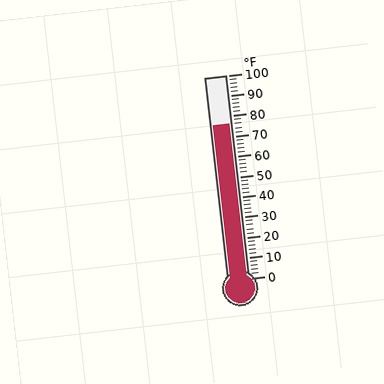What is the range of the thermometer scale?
The thermometer scale ranges from 0°F to 100°F.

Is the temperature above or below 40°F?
The temperature is above 40°F.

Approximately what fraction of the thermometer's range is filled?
The thermometer is filled to approximately 75% of its range.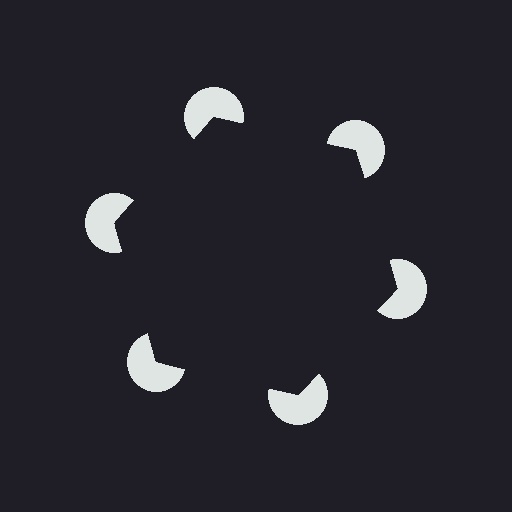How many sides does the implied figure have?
6 sides.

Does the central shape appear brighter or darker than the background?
It typically appears slightly darker than the background, even though no actual brightness change is drawn.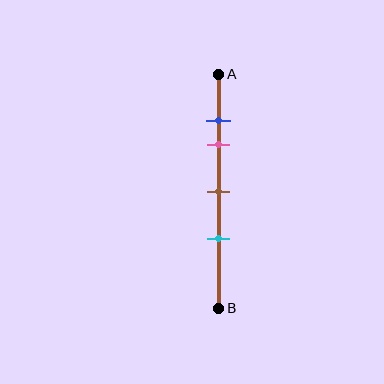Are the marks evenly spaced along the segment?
No, the marks are not evenly spaced.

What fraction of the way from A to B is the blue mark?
The blue mark is approximately 20% (0.2) of the way from A to B.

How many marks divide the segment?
There are 4 marks dividing the segment.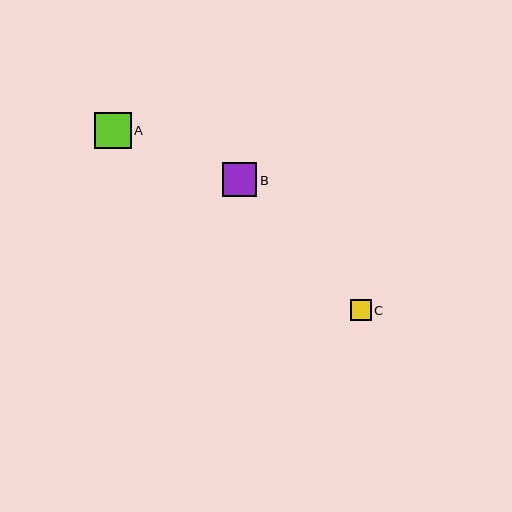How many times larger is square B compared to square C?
Square B is approximately 1.6 times the size of square C.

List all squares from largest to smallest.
From largest to smallest: A, B, C.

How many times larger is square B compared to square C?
Square B is approximately 1.6 times the size of square C.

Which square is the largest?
Square A is the largest with a size of approximately 37 pixels.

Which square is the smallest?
Square C is the smallest with a size of approximately 21 pixels.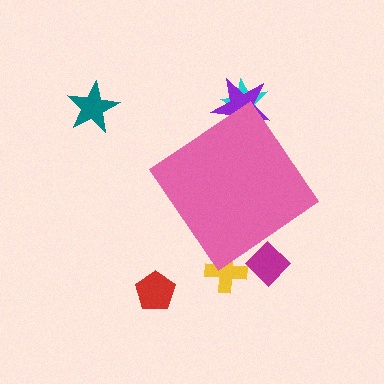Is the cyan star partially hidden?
Yes, the cyan star is partially hidden behind the pink diamond.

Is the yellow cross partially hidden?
Yes, the yellow cross is partially hidden behind the pink diamond.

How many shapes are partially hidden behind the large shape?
4 shapes are partially hidden.